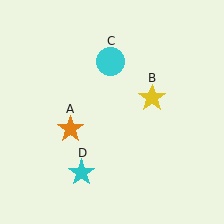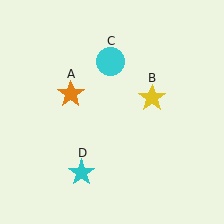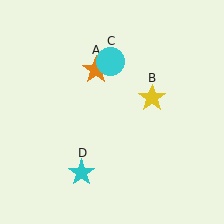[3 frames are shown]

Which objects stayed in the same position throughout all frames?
Yellow star (object B) and cyan circle (object C) and cyan star (object D) remained stationary.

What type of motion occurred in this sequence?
The orange star (object A) rotated clockwise around the center of the scene.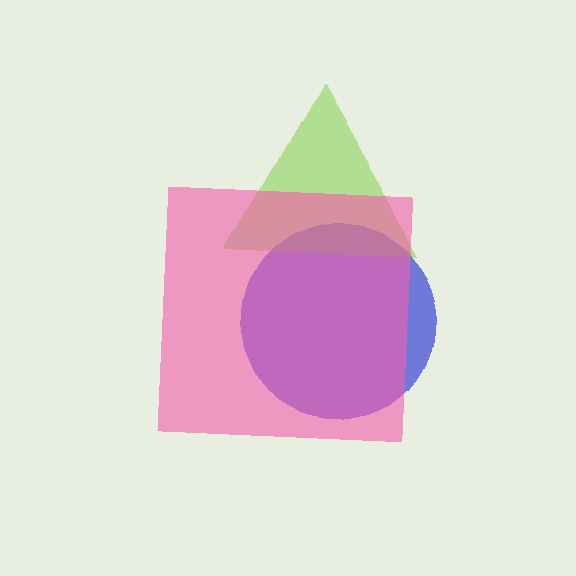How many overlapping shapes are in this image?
There are 3 overlapping shapes in the image.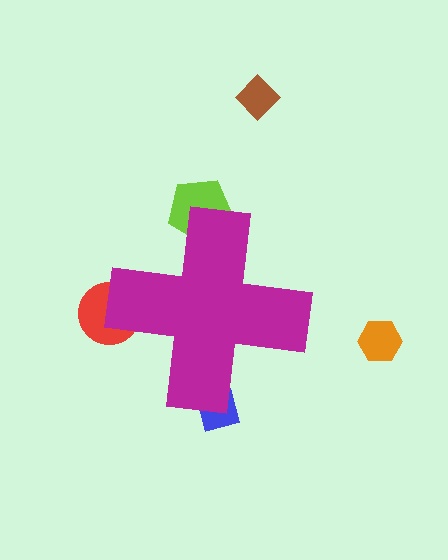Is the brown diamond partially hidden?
No, the brown diamond is fully visible.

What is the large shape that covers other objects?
A magenta cross.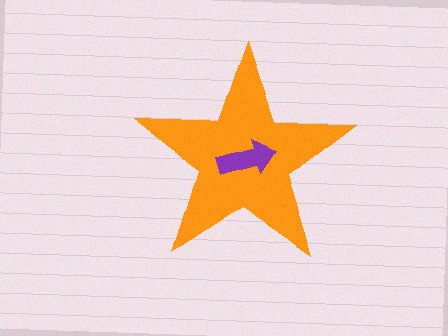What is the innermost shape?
The purple arrow.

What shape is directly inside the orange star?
The purple arrow.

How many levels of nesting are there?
2.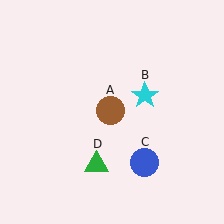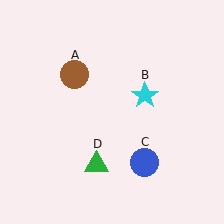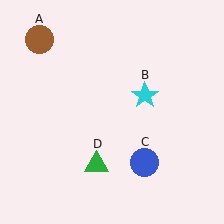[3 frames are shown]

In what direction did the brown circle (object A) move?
The brown circle (object A) moved up and to the left.